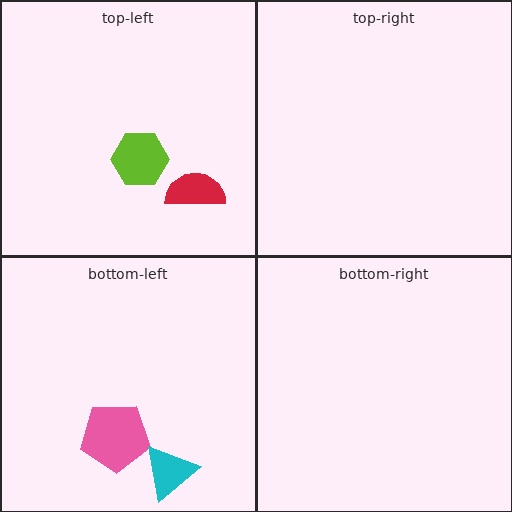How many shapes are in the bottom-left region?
2.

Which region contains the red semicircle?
The top-left region.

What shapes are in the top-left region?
The lime hexagon, the red semicircle.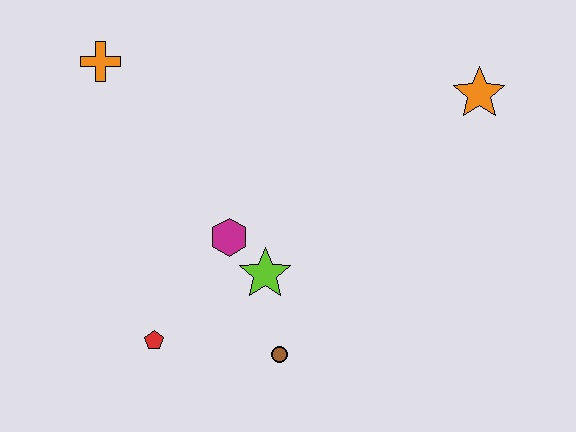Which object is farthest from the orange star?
The red pentagon is farthest from the orange star.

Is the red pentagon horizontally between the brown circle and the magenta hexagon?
No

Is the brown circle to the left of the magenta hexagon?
No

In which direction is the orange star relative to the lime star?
The orange star is to the right of the lime star.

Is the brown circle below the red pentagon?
Yes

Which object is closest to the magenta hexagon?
The lime star is closest to the magenta hexagon.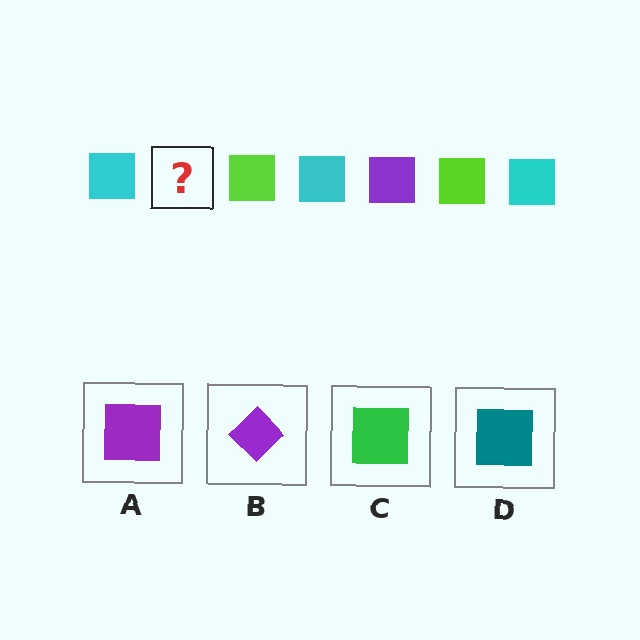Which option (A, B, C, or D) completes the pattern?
A.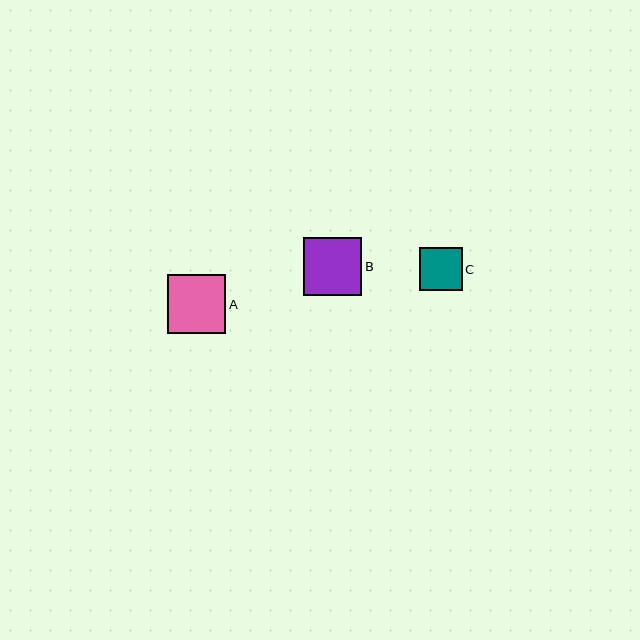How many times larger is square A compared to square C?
Square A is approximately 1.4 times the size of square C.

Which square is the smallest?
Square C is the smallest with a size of approximately 43 pixels.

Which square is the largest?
Square A is the largest with a size of approximately 59 pixels.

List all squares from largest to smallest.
From largest to smallest: A, B, C.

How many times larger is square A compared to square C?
Square A is approximately 1.4 times the size of square C.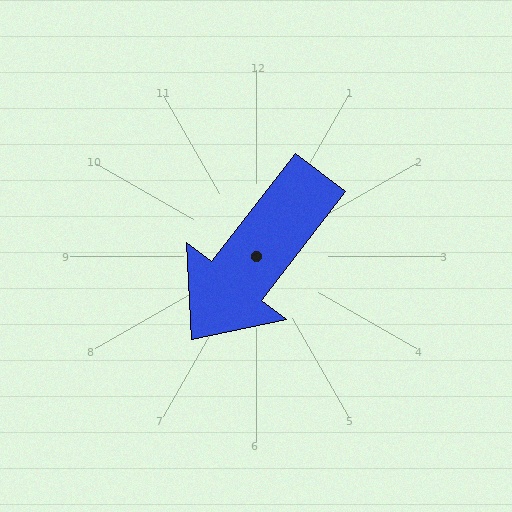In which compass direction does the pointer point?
Southwest.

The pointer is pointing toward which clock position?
Roughly 7 o'clock.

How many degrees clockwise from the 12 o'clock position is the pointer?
Approximately 218 degrees.